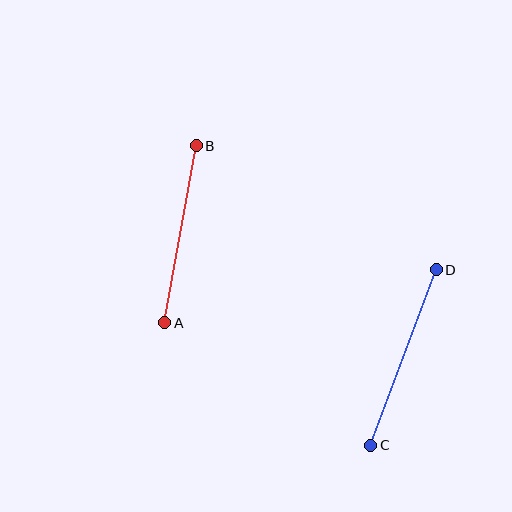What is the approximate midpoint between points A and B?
The midpoint is at approximately (181, 234) pixels.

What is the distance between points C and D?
The distance is approximately 188 pixels.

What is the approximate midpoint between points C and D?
The midpoint is at approximately (404, 358) pixels.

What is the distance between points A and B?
The distance is approximately 180 pixels.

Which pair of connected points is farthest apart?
Points C and D are farthest apart.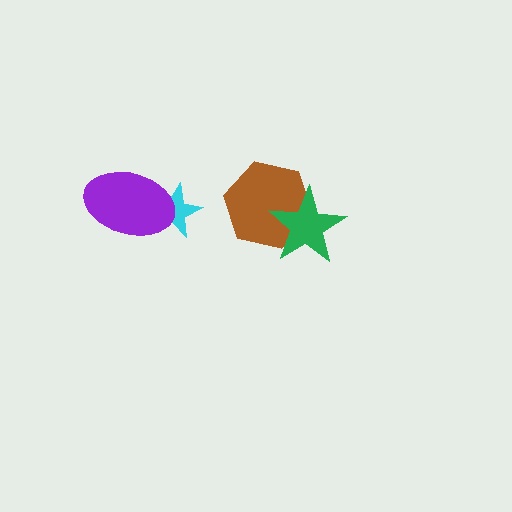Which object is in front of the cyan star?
The purple ellipse is in front of the cyan star.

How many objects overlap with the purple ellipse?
1 object overlaps with the purple ellipse.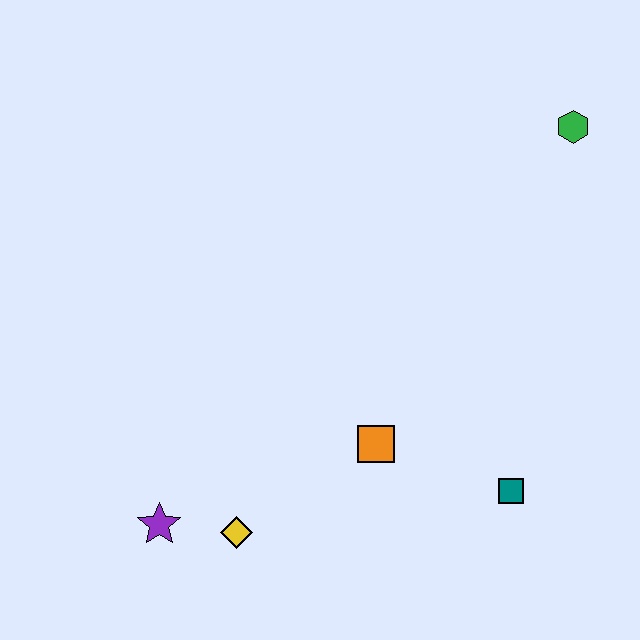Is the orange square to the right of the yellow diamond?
Yes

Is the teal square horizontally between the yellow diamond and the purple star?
No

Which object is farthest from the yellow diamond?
The green hexagon is farthest from the yellow diamond.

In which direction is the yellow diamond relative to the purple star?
The yellow diamond is to the right of the purple star.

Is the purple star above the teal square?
No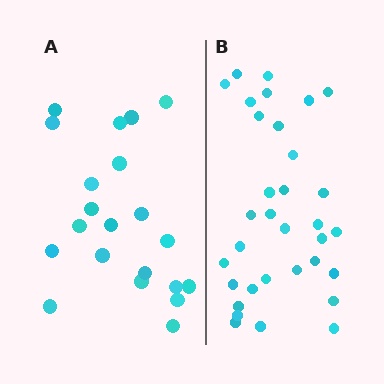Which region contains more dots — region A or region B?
Region B (the right region) has more dots.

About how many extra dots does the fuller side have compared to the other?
Region B has roughly 12 or so more dots than region A.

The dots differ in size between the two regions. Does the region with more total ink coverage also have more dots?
No. Region A has more total ink coverage because its dots are larger, but region B actually contains more individual dots. Total area can be misleading — the number of items is what matters here.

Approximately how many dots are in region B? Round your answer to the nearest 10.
About 30 dots. (The exact count is 33, which rounds to 30.)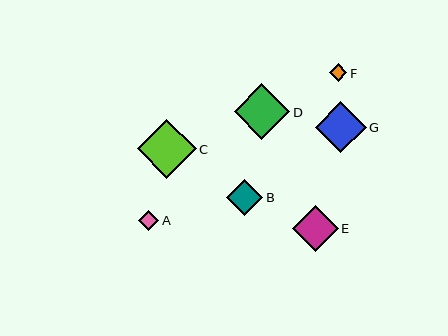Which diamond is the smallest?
Diamond F is the smallest with a size of approximately 17 pixels.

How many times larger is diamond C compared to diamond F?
Diamond C is approximately 3.4 times the size of diamond F.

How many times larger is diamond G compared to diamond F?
Diamond G is approximately 2.9 times the size of diamond F.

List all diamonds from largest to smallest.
From largest to smallest: C, D, G, E, B, A, F.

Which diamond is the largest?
Diamond C is the largest with a size of approximately 59 pixels.